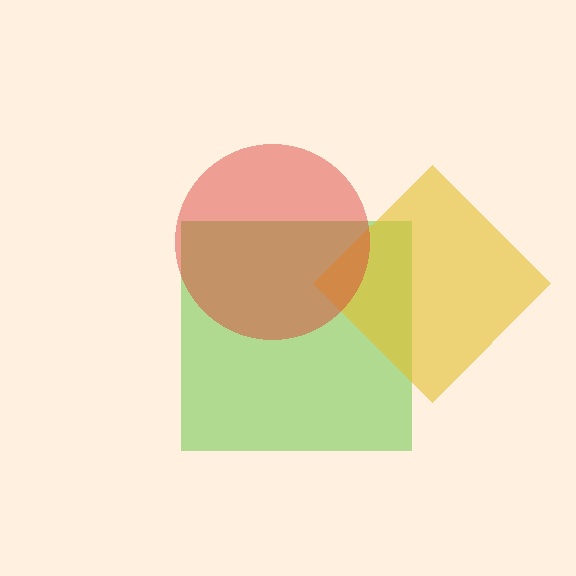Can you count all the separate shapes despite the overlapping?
Yes, there are 3 separate shapes.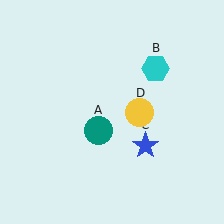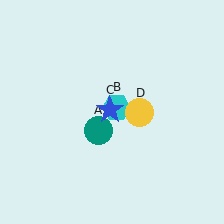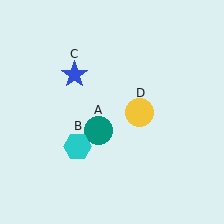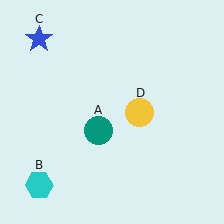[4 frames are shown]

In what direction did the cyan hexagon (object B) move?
The cyan hexagon (object B) moved down and to the left.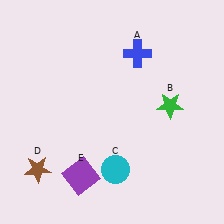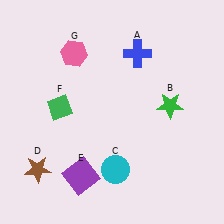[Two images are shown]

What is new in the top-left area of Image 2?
A pink hexagon (G) was added in the top-left area of Image 2.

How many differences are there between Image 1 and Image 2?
There are 2 differences between the two images.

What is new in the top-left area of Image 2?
A green diamond (F) was added in the top-left area of Image 2.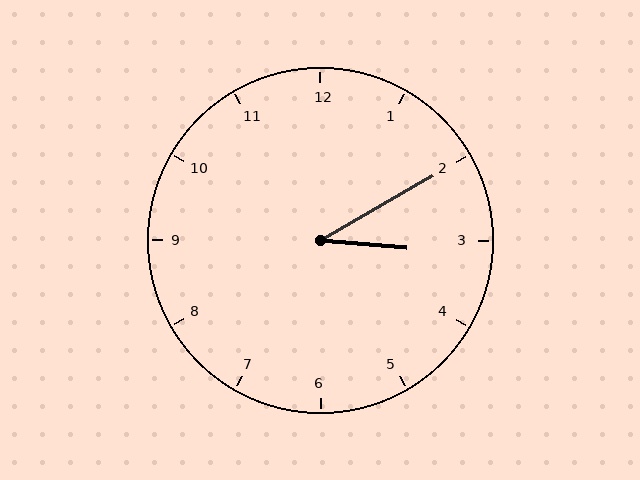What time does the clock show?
3:10.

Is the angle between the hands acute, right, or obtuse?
It is acute.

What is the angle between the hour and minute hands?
Approximately 35 degrees.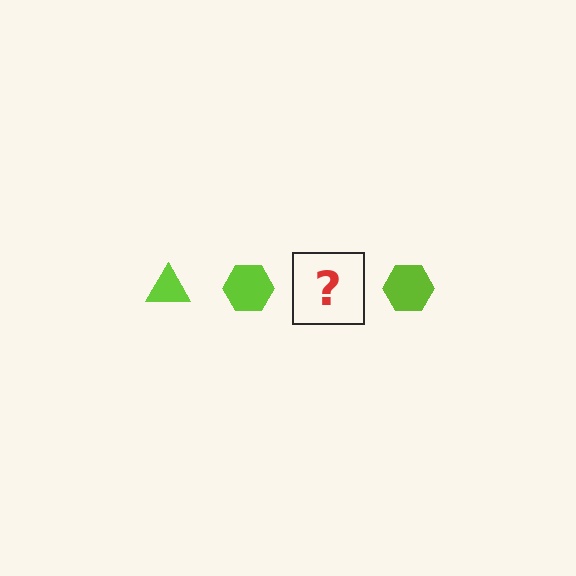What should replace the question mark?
The question mark should be replaced with a lime triangle.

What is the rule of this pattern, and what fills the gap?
The rule is that the pattern cycles through triangle, hexagon shapes in lime. The gap should be filled with a lime triangle.